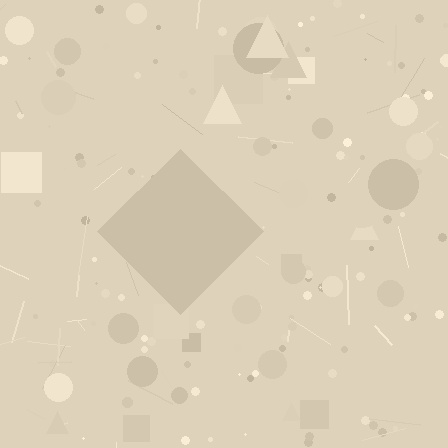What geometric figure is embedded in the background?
A diamond is embedded in the background.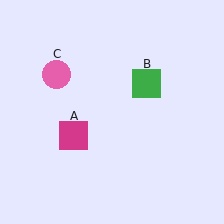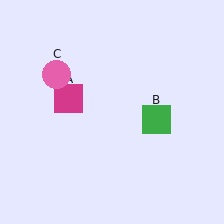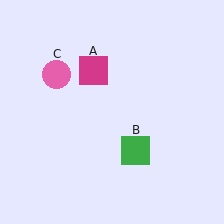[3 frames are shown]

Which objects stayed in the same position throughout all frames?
Pink circle (object C) remained stationary.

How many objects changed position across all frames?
2 objects changed position: magenta square (object A), green square (object B).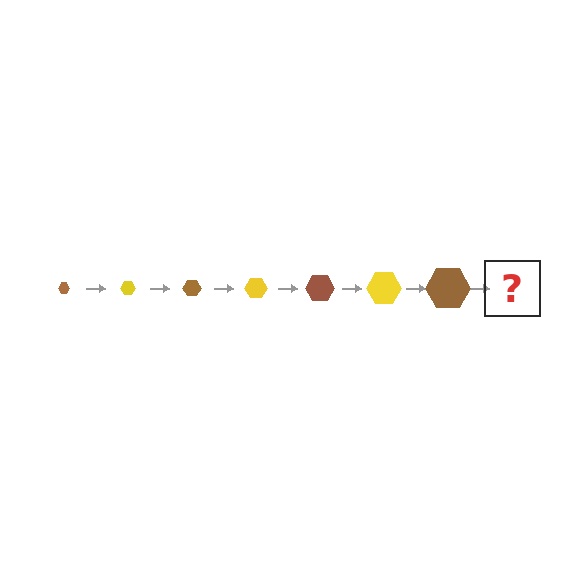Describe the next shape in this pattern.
It should be a yellow hexagon, larger than the previous one.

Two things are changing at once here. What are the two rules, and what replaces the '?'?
The two rules are that the hexagon grows larger each step and the color cycles through brown and yellow. The '?' should be a yellow hexagon, larger than the previous one.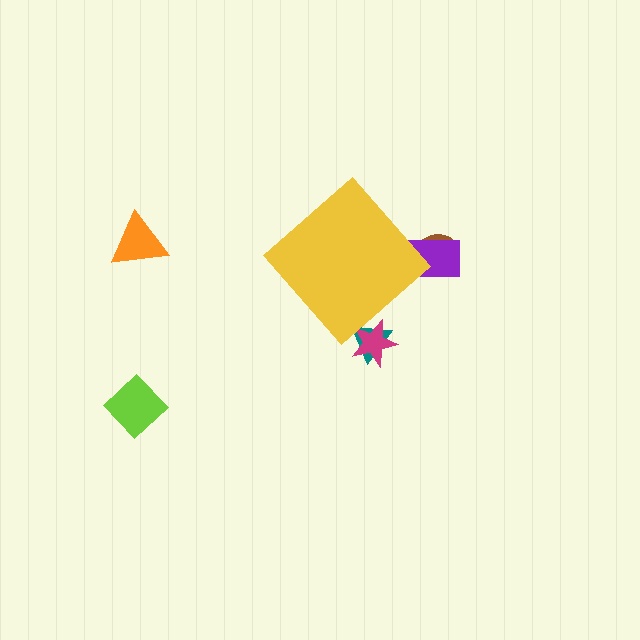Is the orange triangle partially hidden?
No, the orange triangle is fully visible.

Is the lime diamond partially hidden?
No, the lime diamond is fully visible.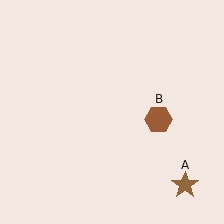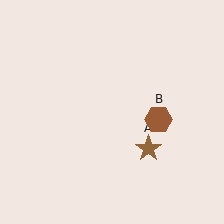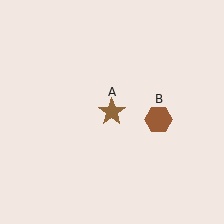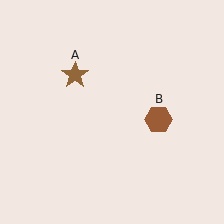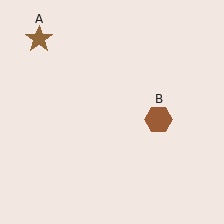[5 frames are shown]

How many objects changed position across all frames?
1 object changed position: brown star (object A).